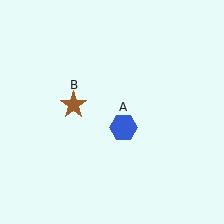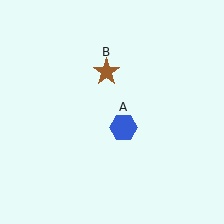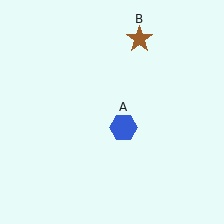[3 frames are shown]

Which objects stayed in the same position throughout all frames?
Blue hexagon (object A) remained stationary.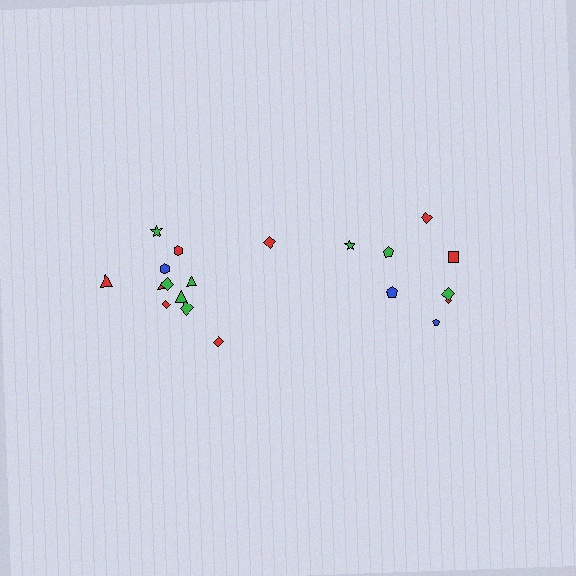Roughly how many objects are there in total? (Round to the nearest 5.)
Roughly 20 objects in total.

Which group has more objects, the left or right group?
The left group.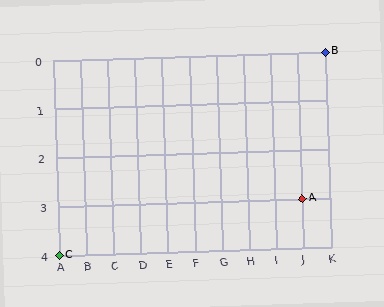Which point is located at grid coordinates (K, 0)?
Point B is at (K, 0).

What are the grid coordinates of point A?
Point A is at grid coordinates (J, 3).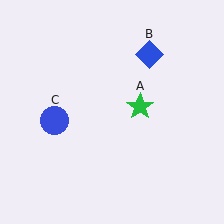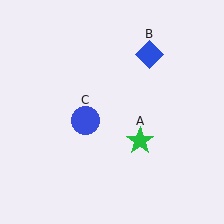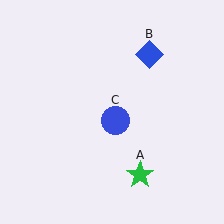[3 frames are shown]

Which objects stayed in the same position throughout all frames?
Blue diamond (object B) remained stationary.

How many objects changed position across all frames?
2 objects changed position: green star (object A), blue circle (object C).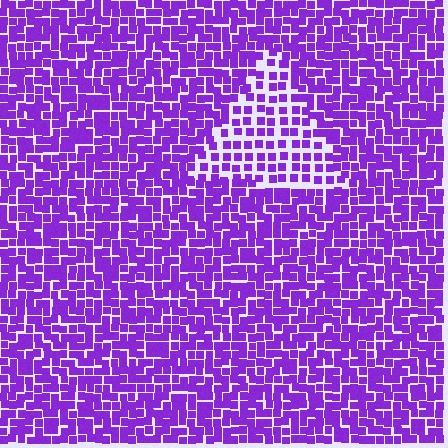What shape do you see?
I see a triangle.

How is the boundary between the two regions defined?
The boundary is defined by a change in element density (approximately 1.8x ratio). All elements are the same color, size, and shape.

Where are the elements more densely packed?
The elements are more densely packed outside the triangle boundary.